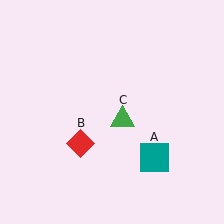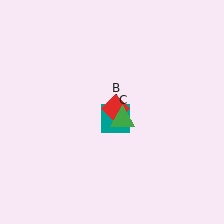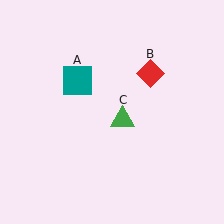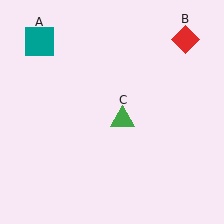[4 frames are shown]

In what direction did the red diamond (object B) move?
The red diamond (object B) moved up and to the right.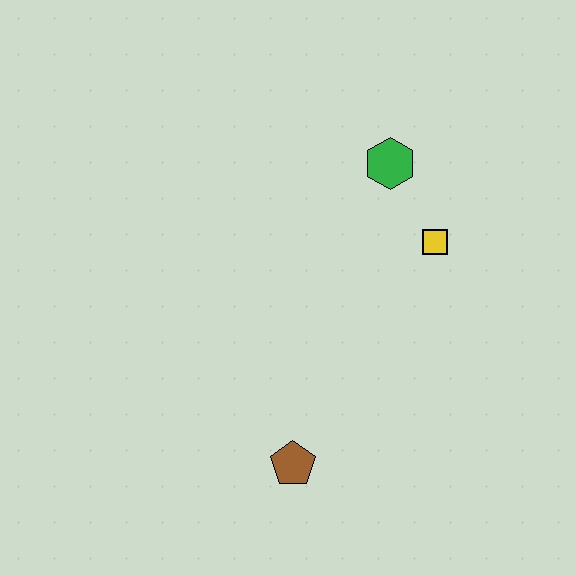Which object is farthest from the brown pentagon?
The green hexagon is farthest from the brown pentagon.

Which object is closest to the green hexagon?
The yellow square is closest to the green hexagon.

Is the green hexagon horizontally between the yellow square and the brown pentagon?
Yes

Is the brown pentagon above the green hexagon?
No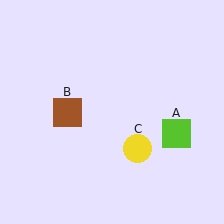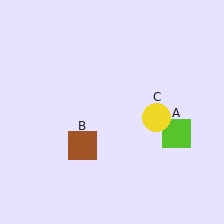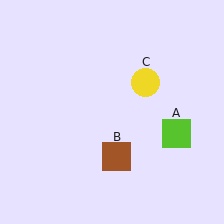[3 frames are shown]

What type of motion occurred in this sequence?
The brown square (object B), yellow circle (object C) rotated counterclockwise around the center of the scene.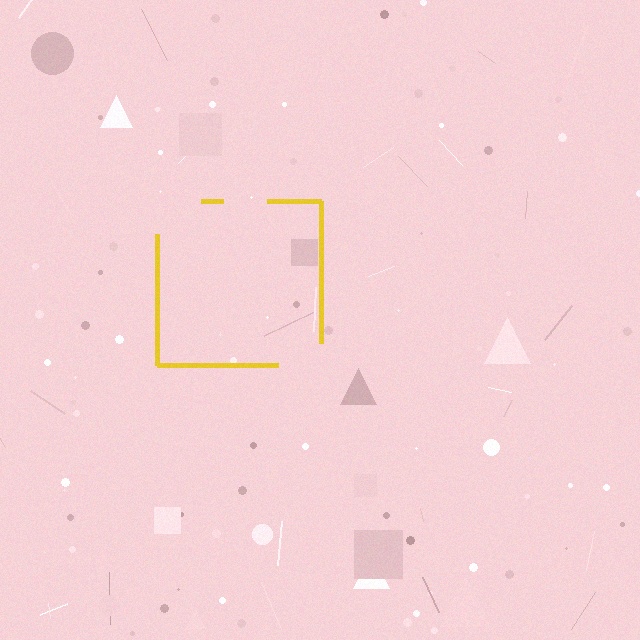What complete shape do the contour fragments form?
The contour fragments form a square.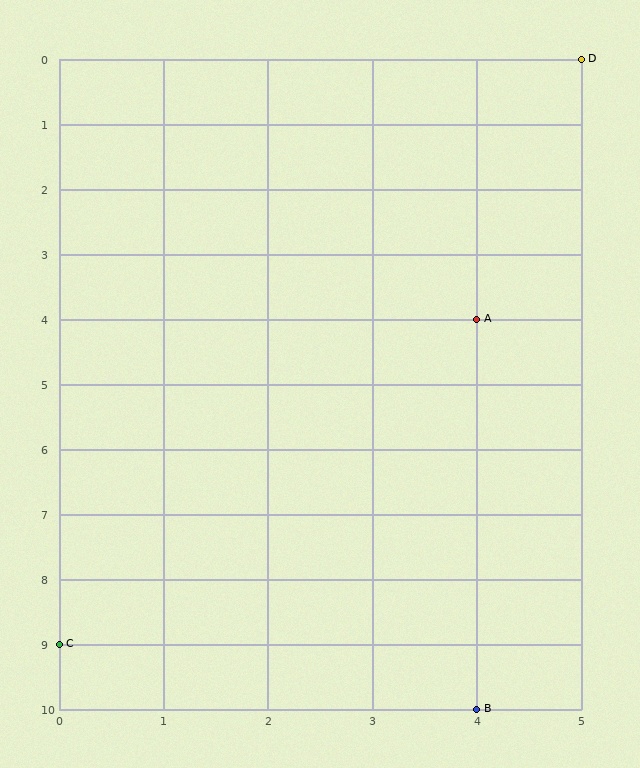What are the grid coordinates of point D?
Point D is at grid coordinates (5, 0).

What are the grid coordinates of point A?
Point A is at grid coordinates (4, 4).